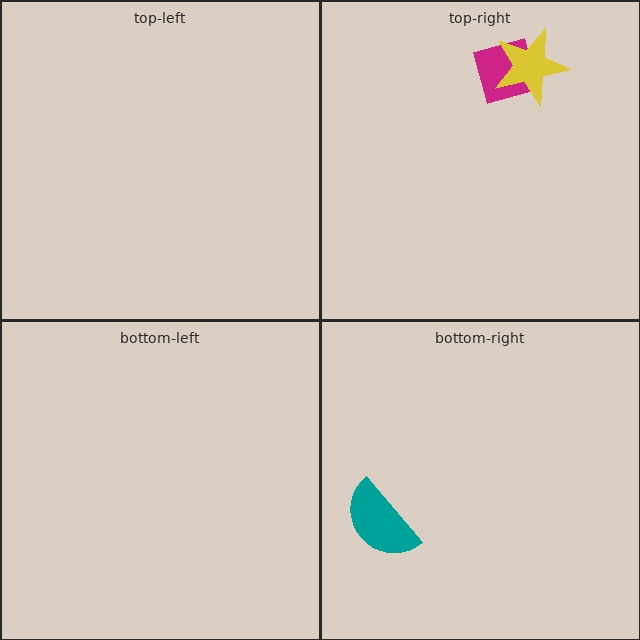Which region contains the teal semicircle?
The bottom-right region.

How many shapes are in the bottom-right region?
1.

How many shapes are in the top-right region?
2.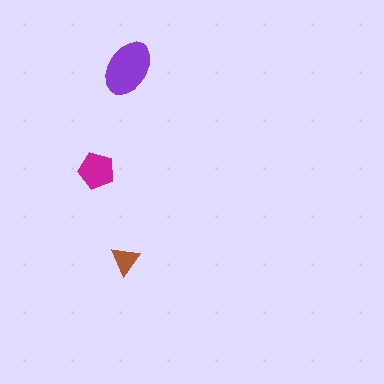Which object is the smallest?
The brown triangle.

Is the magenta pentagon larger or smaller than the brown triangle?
Larger.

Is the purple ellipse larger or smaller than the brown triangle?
Larger.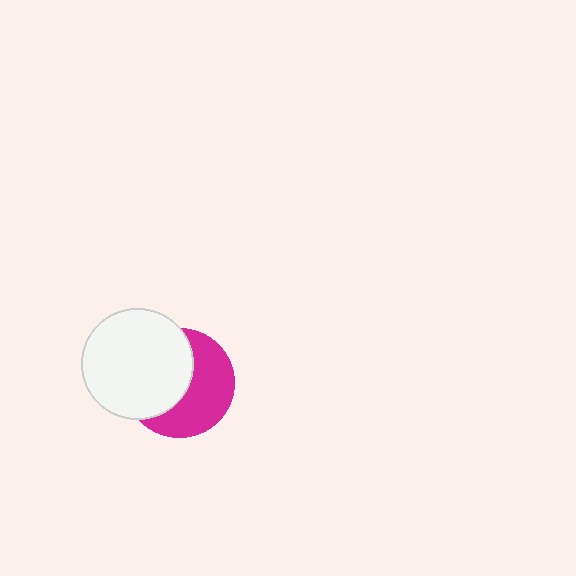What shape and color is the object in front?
The object in front is a white circle.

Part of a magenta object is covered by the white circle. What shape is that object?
It is a circle.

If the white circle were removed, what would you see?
You would see the complete magenta circle.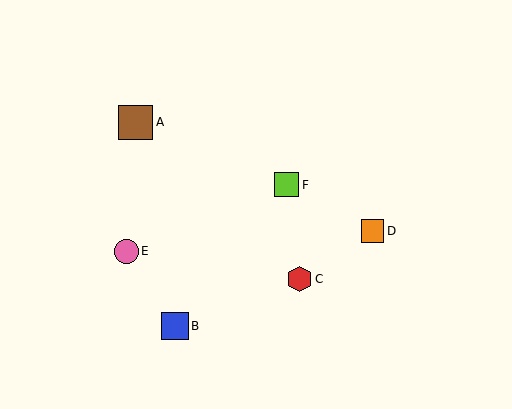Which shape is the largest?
The brown square (labeled A) is the largest.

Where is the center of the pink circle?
The center of the pink circle is at (127, 251).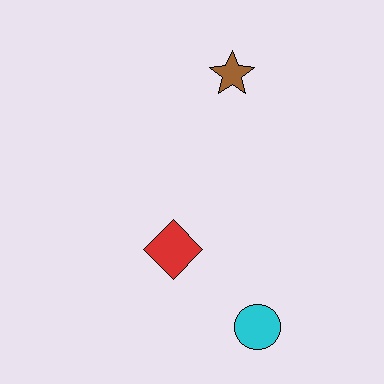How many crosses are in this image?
There are no crosses.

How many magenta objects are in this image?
There are no magenta objects.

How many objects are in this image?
There are 3 objects.